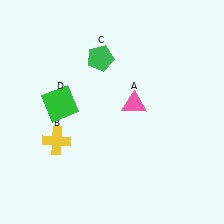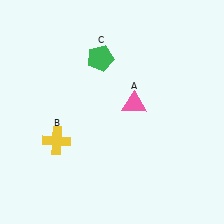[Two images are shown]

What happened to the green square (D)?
The green square (D) was removed in Image 2. It was in the top-left area of Image 1.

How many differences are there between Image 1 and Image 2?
There is 1 difference between the two images.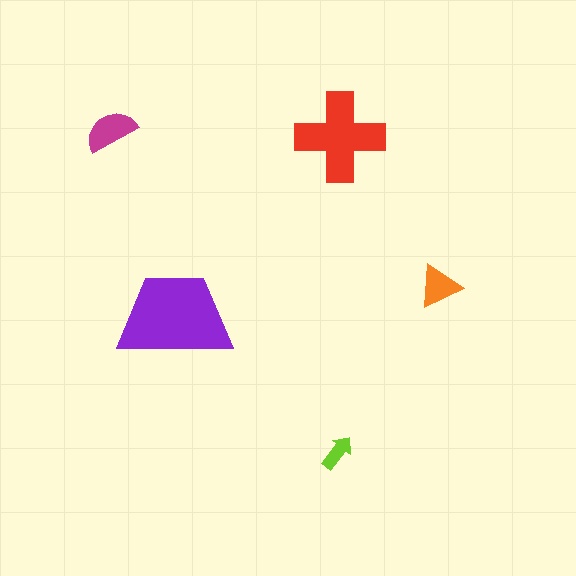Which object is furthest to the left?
The magenta semicircle is leftmost.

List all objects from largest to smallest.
The purple trapezoid, the red cross, the magenta semicircle, the orange triangle, the lime arrow.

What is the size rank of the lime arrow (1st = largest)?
5th.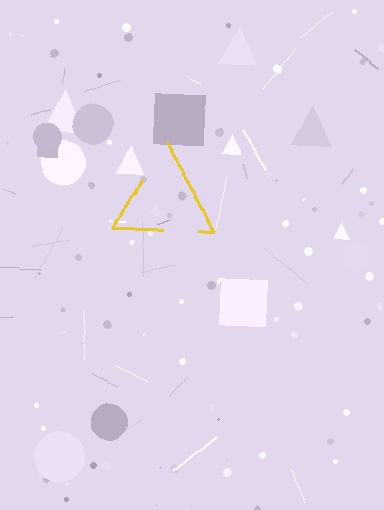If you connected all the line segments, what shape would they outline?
They would outline a triangle.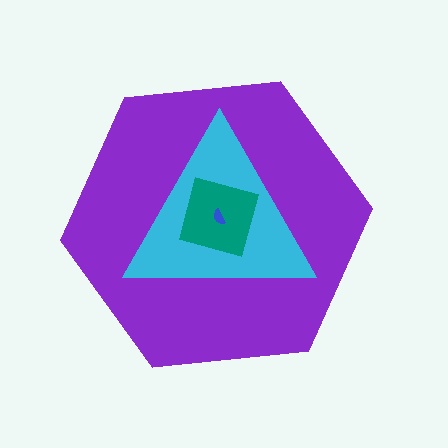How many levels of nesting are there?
4.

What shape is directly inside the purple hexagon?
The cyan triangle.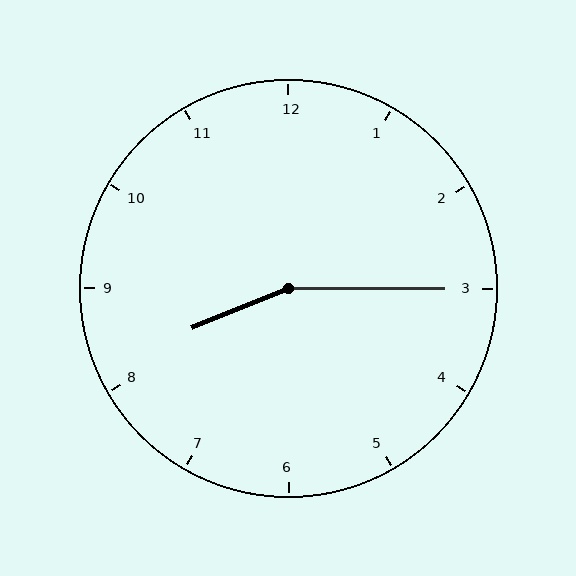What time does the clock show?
8:15.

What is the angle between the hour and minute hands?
Approximately 158 degrees.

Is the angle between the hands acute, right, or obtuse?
It is obtuse.